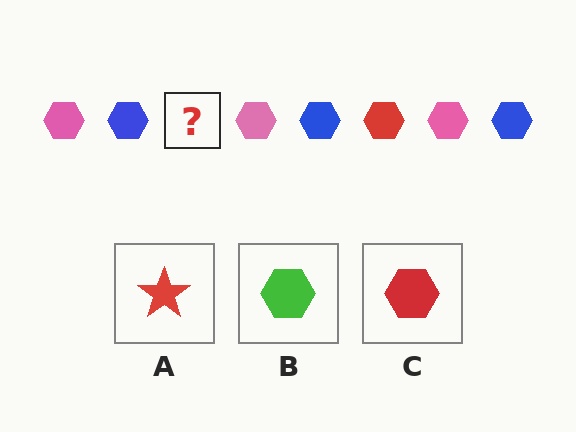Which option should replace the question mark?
Option C.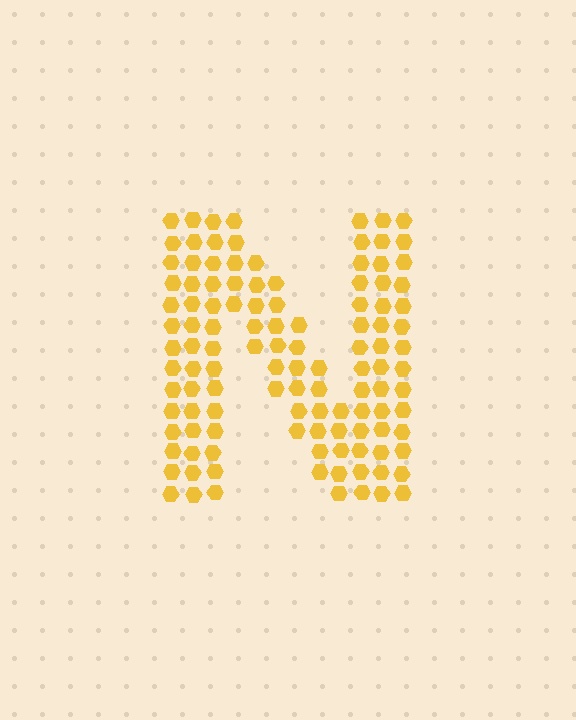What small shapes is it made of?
It is made of small hexagons.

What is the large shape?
The large shape is the letter N.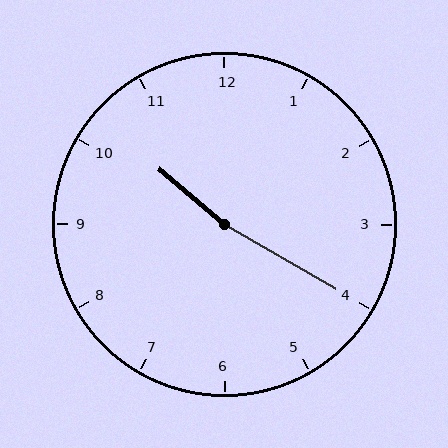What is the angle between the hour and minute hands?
Approximately 170 degrees.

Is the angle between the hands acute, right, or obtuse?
It is obtuse.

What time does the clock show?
10:20.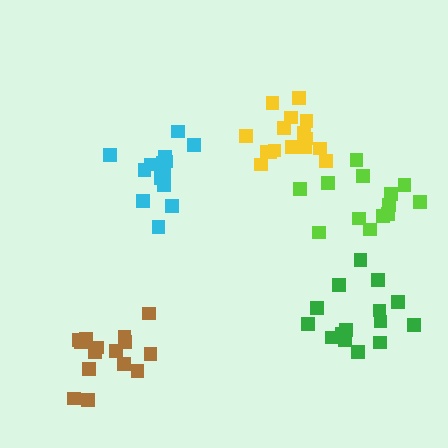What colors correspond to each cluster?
The clusters are colored: yellow, green, cyan, lime, brown.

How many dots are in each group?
Group 1: 16 dots, Group 2: 15 dots, Group 3: 14 dots, Group 4: 13 dots, Group 5: 15 dots (73 total).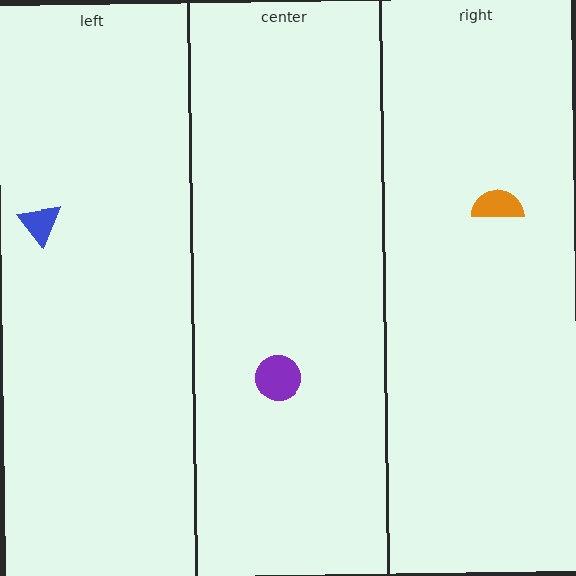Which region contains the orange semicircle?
The right region.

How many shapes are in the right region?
1.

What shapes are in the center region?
The purple circle.